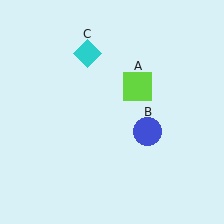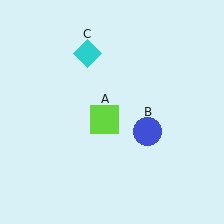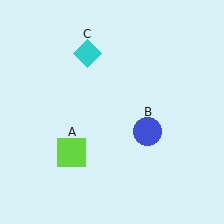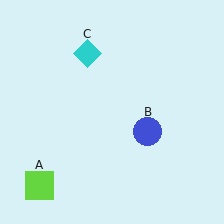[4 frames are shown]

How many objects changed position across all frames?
1 object changed position: lime square (object A).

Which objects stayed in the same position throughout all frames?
Blue circle (object B) and cyan diamond (object C) remained stationary.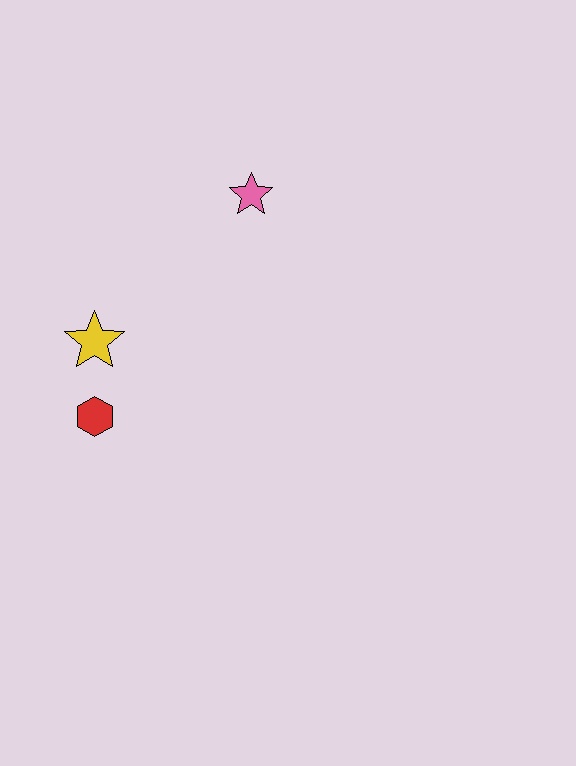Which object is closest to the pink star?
The yellow star is closest to the pink star.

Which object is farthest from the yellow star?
The pink star is farthest from the yellow star.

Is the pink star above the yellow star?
Yes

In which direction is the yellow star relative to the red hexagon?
The yellow star is above the red hexagon.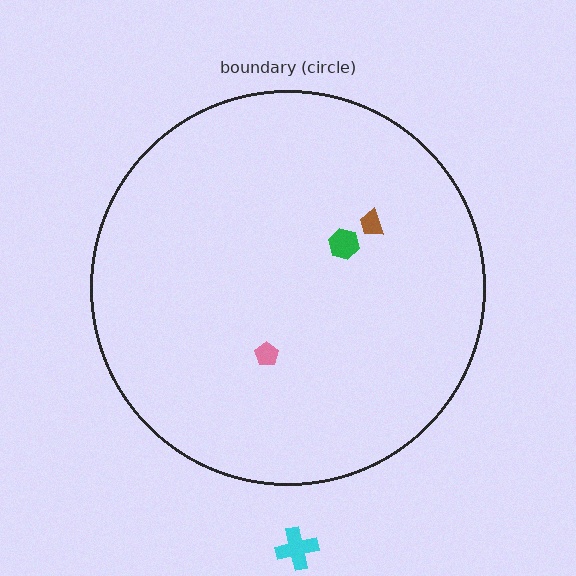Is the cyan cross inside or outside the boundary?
Outside.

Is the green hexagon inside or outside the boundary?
Inside.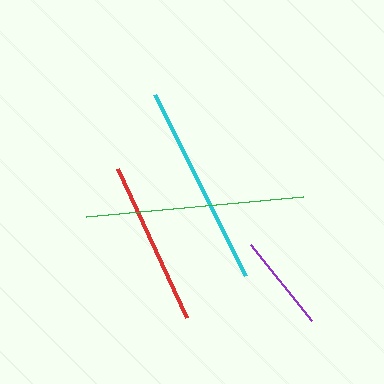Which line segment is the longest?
The green line is the longest at approximately 218 pixels.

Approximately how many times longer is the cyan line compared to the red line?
The cyan line is approximately 1.2 times the length of the red line.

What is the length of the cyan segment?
The cyan segment is approximately 203 pixels long.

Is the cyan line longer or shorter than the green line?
The green line is longer than the cyan line.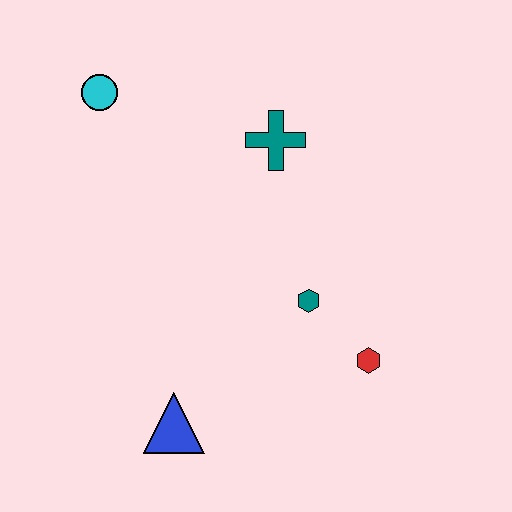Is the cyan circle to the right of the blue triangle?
No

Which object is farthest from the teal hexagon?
The cyan circle is farthest from the teal hexagon.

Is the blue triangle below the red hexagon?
Yes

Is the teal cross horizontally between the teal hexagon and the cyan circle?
Yes